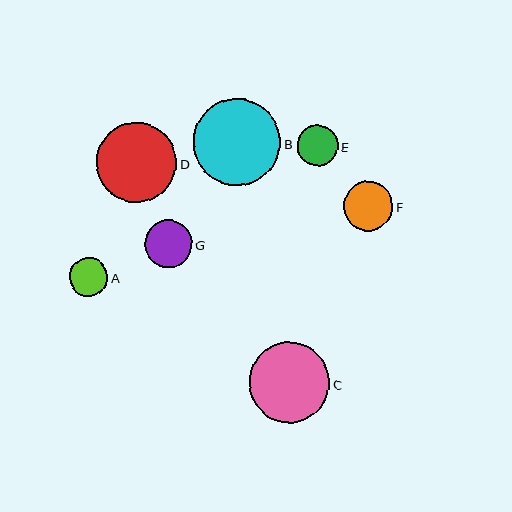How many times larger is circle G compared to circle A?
Circle G is approximately 1.2 times the size of circle A.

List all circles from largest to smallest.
From largest to smallest: B, C, D, F, G, E, A.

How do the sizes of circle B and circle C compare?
Circle B and circle C are approximately the same size.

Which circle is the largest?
Circle B is the largest with a size of approximately 87 pixels.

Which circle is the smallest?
Circle A is the smallest with a size of approximately 39 pixels.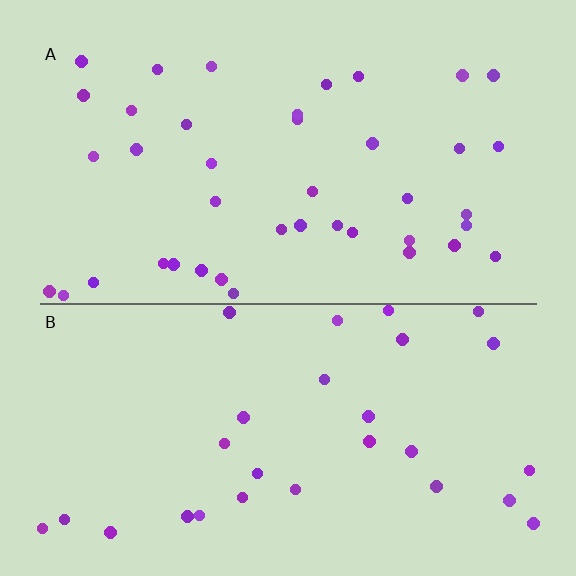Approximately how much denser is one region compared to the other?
Approximately 1.4× — region A over region B.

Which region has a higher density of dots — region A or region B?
A (the top).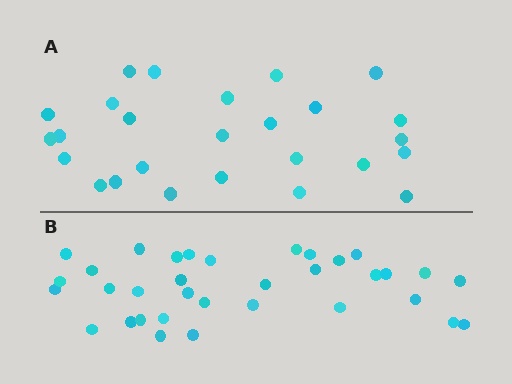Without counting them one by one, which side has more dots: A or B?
Region B (the bottom region) has more dots.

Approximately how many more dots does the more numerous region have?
Region B has roughly 8 or so more dots than region A.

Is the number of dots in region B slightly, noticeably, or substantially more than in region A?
Region B has noticeably more, but not dramatically so. The ratio is roughly 1.3 to 1.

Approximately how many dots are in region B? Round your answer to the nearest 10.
About 30 dots. (The exact count is 34, which rounds to 30.)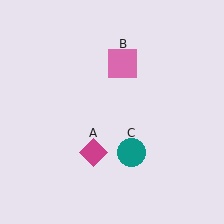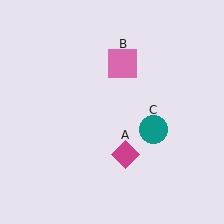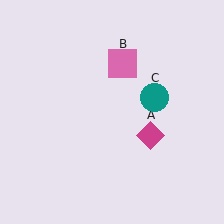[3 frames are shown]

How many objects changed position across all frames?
2 objects changed position: magenta diamond (object A), teal circle (object C).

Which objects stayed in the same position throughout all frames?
Pink square (object B) remained stationary.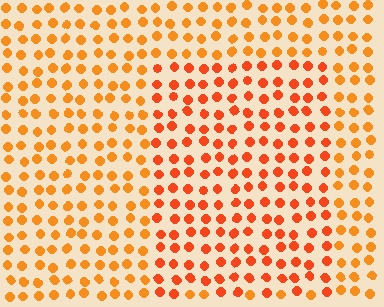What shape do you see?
I see a rectangle.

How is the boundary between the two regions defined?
The boundary is defined purely by a slight shift in hue (about 20 degrees). Spacing, size, and orientation are identical on both sides.